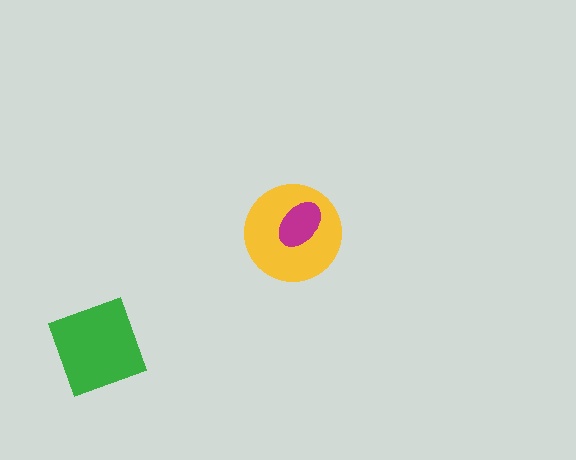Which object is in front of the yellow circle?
The magenta ellipse is in front of the yellow circle.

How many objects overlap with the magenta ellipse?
1 object overlaps with the magenta ellipse.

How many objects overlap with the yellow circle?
1 object overlaps with the yellow circle.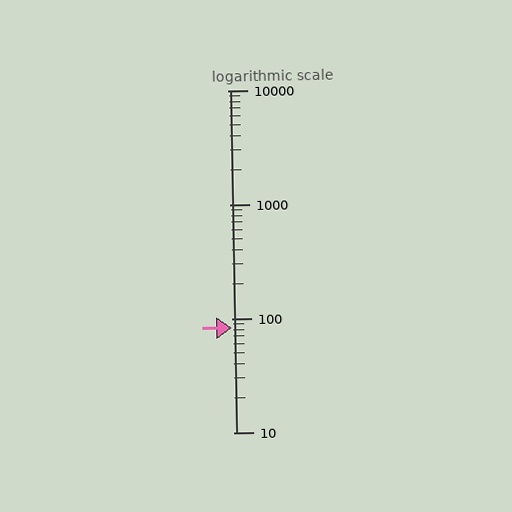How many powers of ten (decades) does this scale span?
The scale spans 3 decades, from 10 to 10000.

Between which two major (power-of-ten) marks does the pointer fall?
The pointer is between 10 and 100.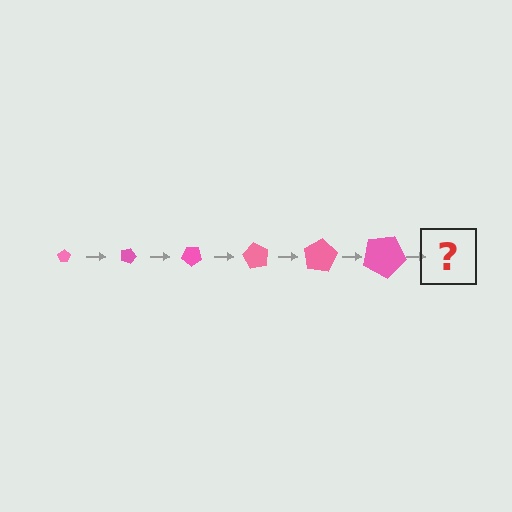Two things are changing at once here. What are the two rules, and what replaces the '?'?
The two rules are that the pentagon grows larger each step and it rotates 20 degrees each step. The '?' should be a pentagon, larger than the previous one and rotated 120 degrees from the start.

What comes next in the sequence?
The next element should be a pentagon, larger than the previous one and rotated 120 degrees from the start.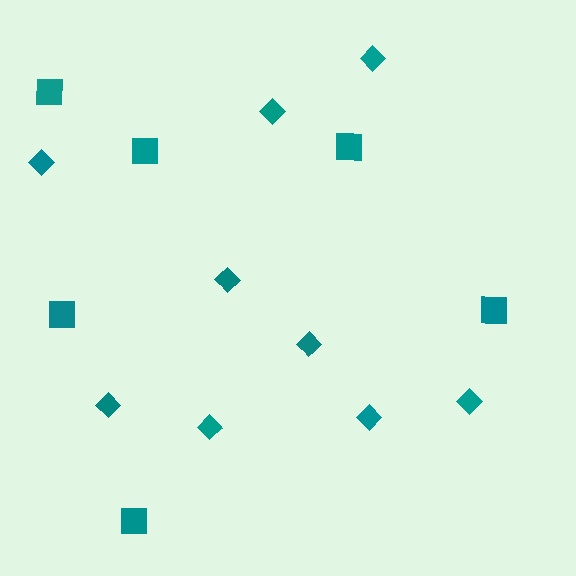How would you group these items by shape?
There are 2 groups: one group of squares (6) and one group of diamonds (9).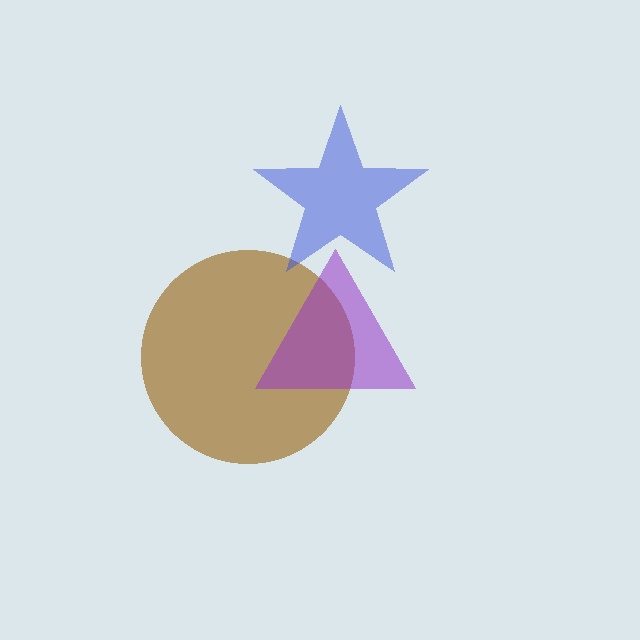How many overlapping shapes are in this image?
There are 3 overlapping shapes in the image.